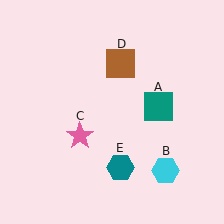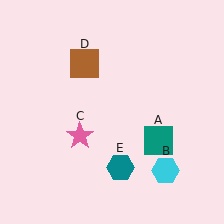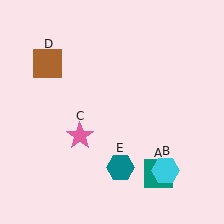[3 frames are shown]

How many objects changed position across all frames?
2 objects changed position: teal square (object A), brown square (object D).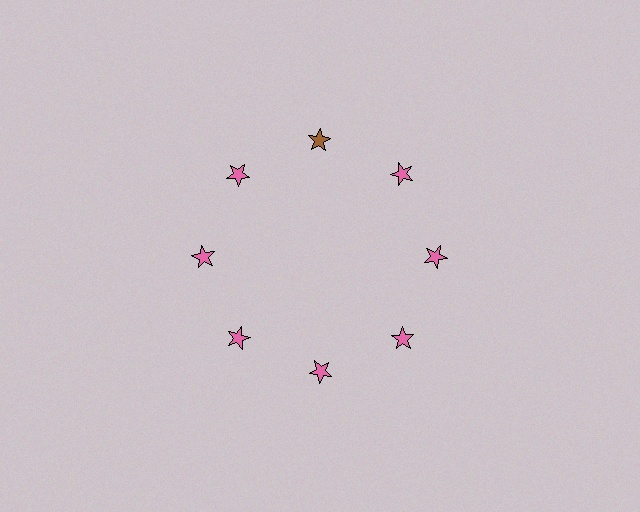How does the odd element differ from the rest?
It has a different color: brown instead of pink.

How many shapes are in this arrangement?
There are 8 shapes arranged in a ring pattern.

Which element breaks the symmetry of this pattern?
The brown star at roughly the 12 o'clock position breaks the symmetry. All other shapes are pink stars.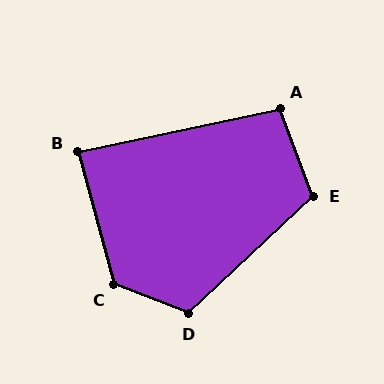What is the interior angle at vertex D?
Approximately 116 degrees (obtuse).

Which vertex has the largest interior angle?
C, at approximately 126 degrees.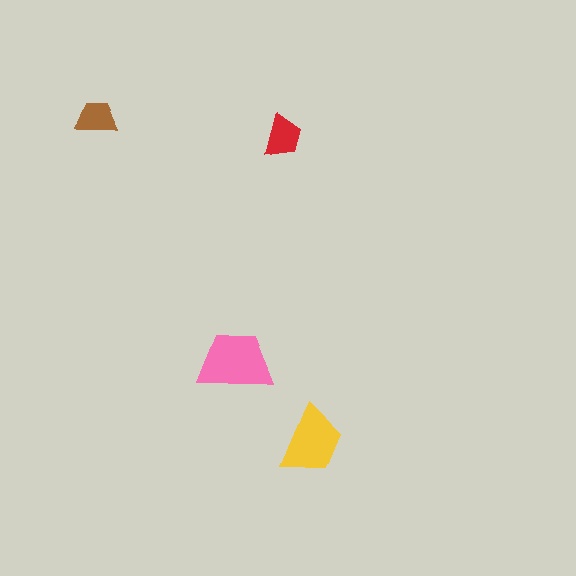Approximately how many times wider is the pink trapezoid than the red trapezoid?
About 1.5 times wider.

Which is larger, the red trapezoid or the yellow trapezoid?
The yellow one.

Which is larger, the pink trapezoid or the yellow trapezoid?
The pink one.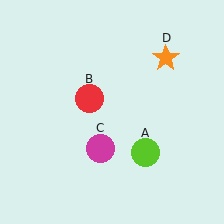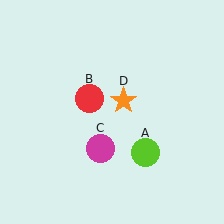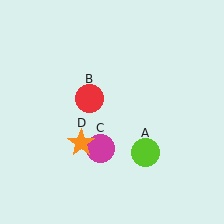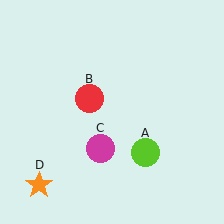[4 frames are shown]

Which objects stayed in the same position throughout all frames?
Lime circle (object A) and red circle (object B) and magenta circle (object C) remained stationary.